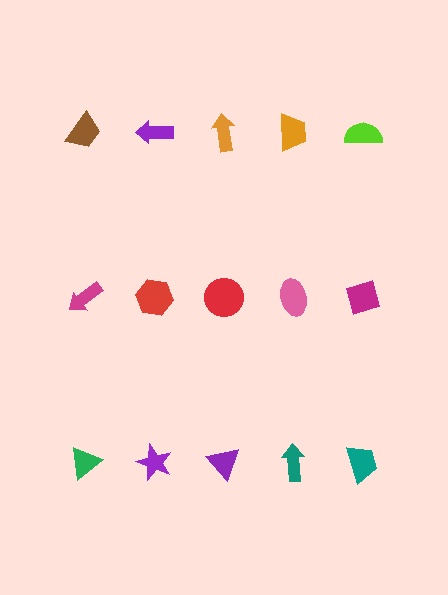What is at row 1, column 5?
A lime semicircle.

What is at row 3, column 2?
A purple star.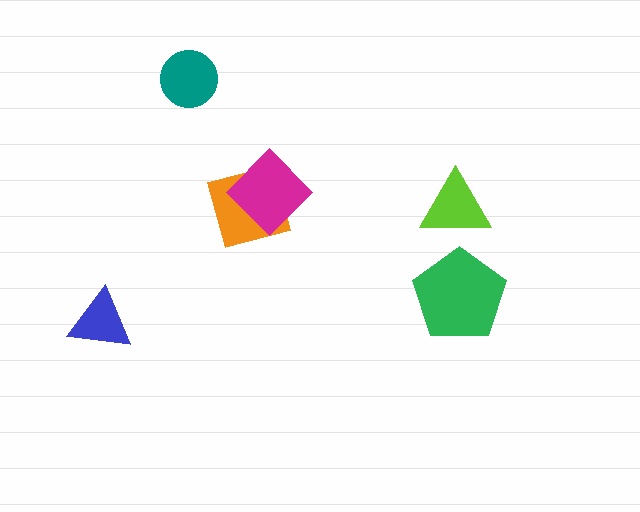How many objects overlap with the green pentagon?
0 objects overlap with the green pentagon.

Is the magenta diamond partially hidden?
No, no other shape covers it.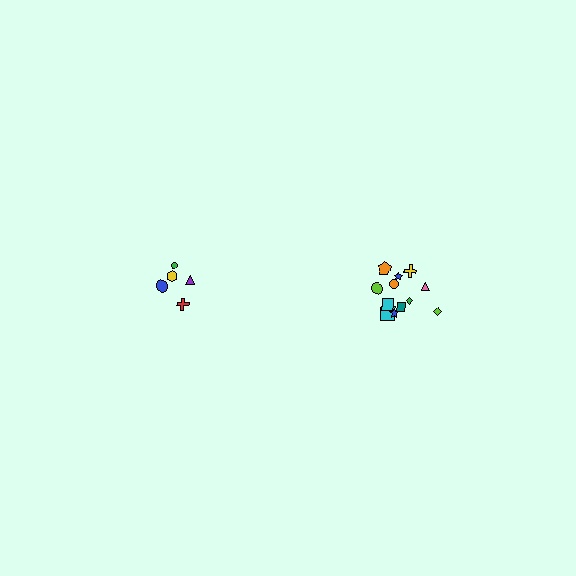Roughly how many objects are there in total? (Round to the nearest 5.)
Roughly 15 objects in total.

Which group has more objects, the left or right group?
The right group.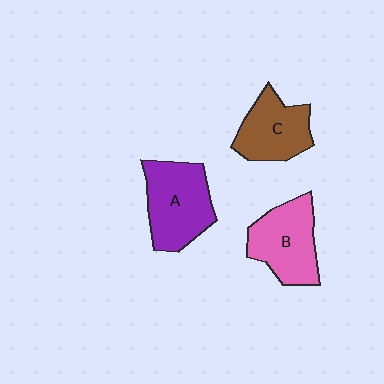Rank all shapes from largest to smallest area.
From largest to smallest: A (purple), B (pink), C (brown).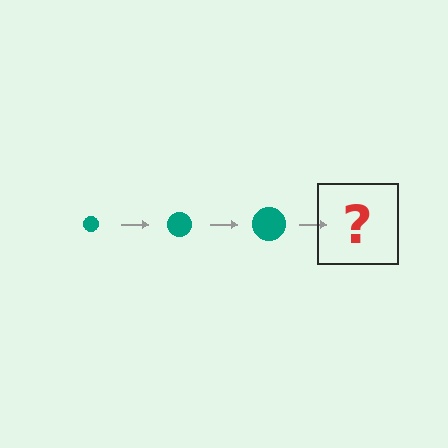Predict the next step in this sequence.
The next step is a teal circle, larger than the previous one.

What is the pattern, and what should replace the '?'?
The pattern is that the circle gets progressively larger each step. The '?' should be a teal circle, larger than the previous one.